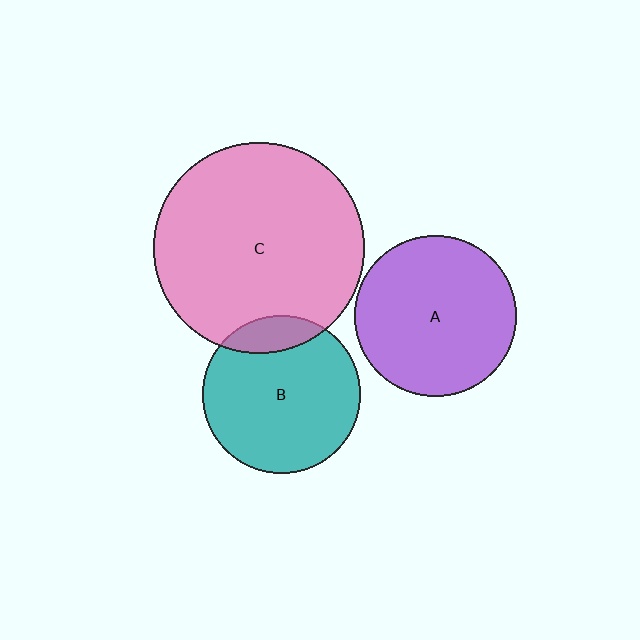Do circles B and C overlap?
Yes.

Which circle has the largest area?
Circle C (pink).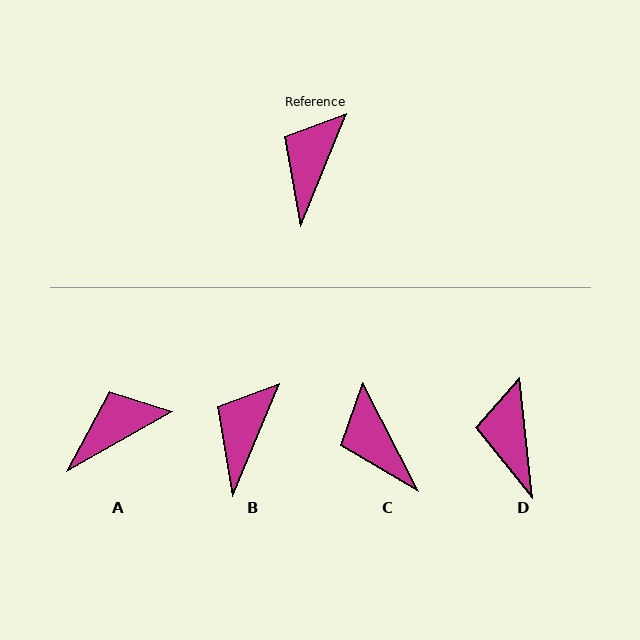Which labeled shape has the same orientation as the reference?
B.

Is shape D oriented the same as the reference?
No, it is off by about 29 degrees.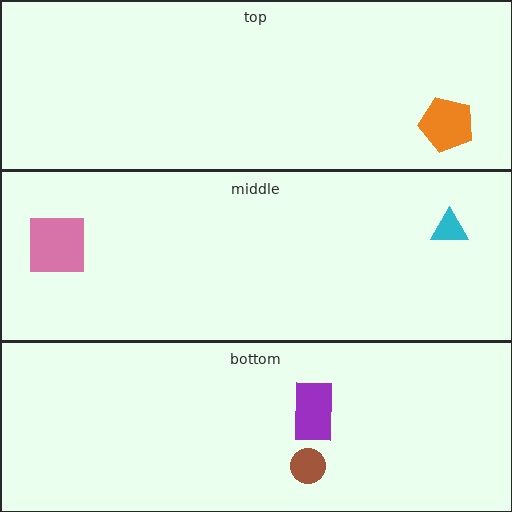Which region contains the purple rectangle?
The bottom region.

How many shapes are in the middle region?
2.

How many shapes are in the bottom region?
2.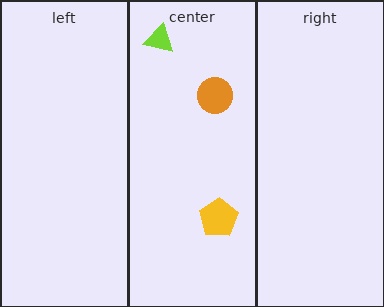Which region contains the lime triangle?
The center region.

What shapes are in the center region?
The orange circle, the lime triangle, the yellow pentagon.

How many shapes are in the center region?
3.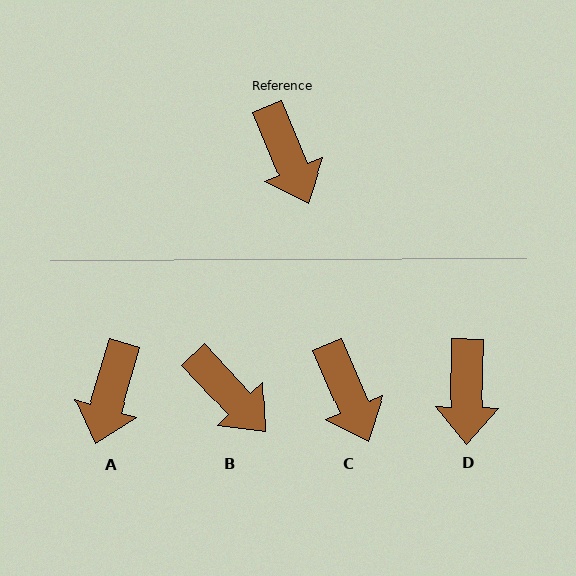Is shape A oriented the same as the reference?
No, it is off by about 39 degrees.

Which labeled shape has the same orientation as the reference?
C.